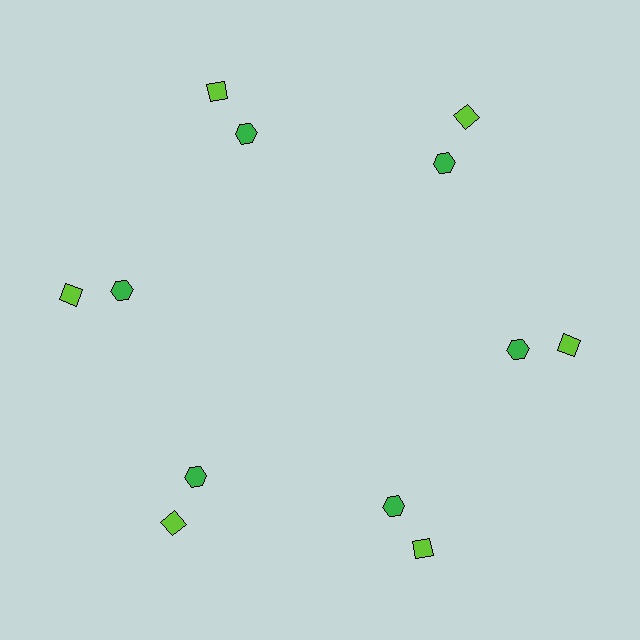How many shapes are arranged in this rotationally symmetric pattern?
There are 12 shapes, arranged in 6 groups of 2.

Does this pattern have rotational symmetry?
Yes, this pattern has 6-fold rotational symmetry. It looks the same after rotating 60 degrees around the center.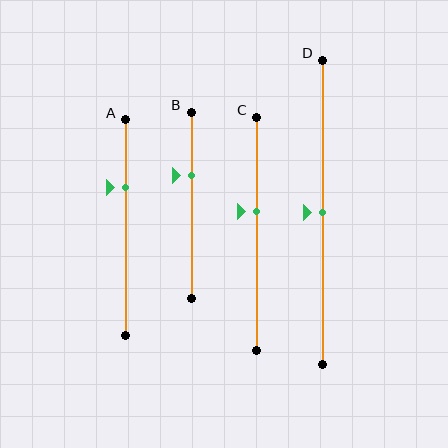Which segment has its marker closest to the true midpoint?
Segment D has its marker closest to the true midpoint.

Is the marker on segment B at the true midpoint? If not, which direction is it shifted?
No, the marker on segment B is shifted upward by about 16% of the segment length.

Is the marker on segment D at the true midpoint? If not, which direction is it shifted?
Yes, the marker on segment D is at the true midpoint.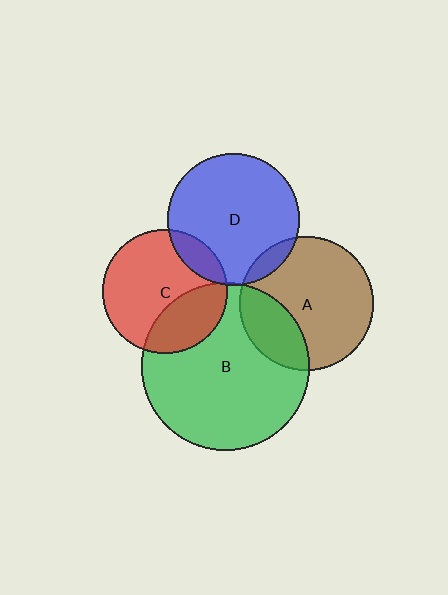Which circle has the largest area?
Circle B (green).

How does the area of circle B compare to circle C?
Approximately 1.8 times.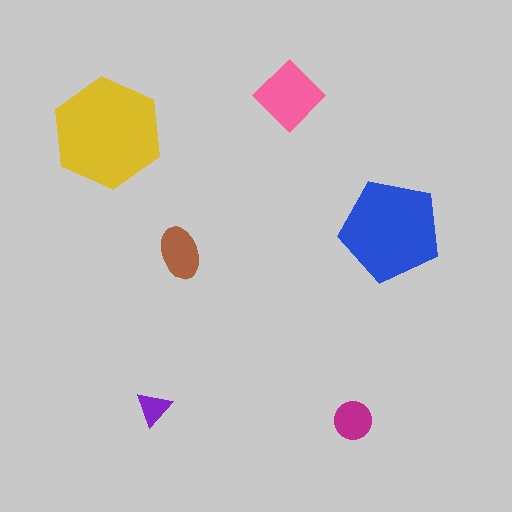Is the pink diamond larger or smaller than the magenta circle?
Larger.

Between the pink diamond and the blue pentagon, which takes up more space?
The blue pentagon.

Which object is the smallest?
The purple triangle.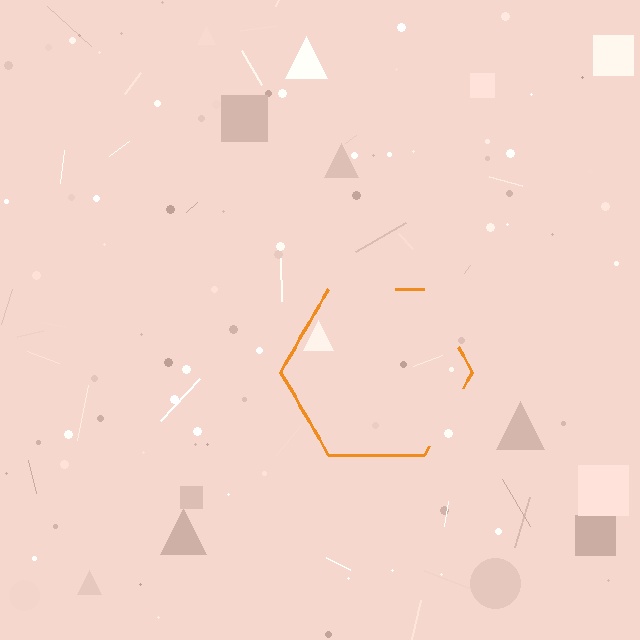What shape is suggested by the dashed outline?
The dashed outline suggests a hexagon.